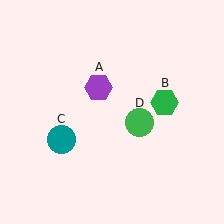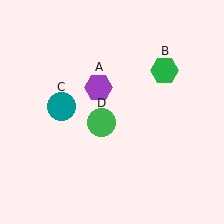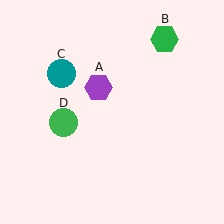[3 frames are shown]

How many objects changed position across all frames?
3 objects changed position: green hexagon (object B), teal circle (object C), green circle (object D).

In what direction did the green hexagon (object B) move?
The green hexagon (object B) moved up.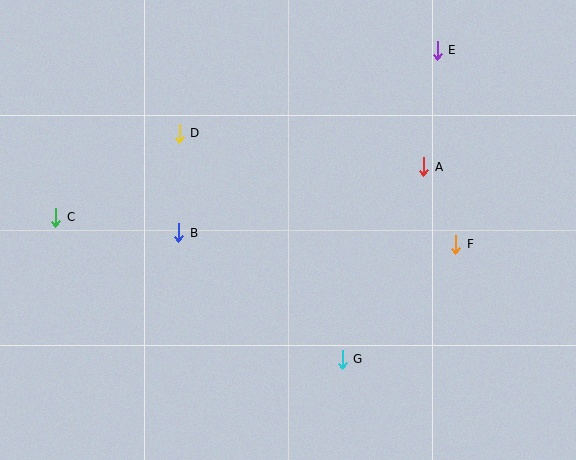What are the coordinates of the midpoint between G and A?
The midpoint between G and A is at (383, 263).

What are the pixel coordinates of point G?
Point G is at (342, 359).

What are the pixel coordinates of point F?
Point F is at (456, 244).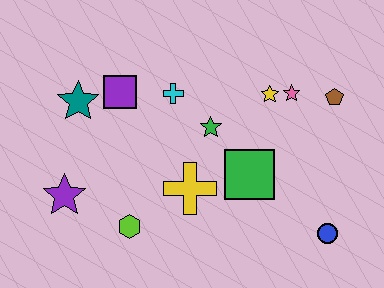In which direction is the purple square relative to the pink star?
The purple square is to the left of the pink star.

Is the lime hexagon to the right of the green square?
No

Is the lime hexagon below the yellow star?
Yes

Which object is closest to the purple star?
The lime hexagon is closest to the purple star.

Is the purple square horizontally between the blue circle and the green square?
No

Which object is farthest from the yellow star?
The purple star is farthest from the yellow star.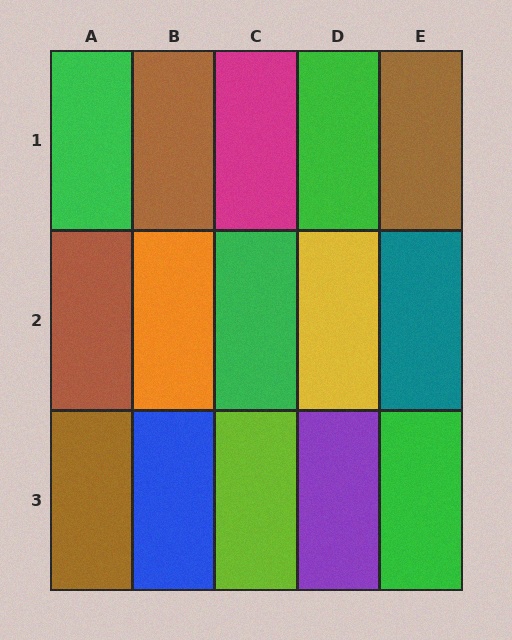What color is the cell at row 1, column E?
Brown.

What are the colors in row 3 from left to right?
Brown, blue, lime, purple, green.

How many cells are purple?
1 cell is purple.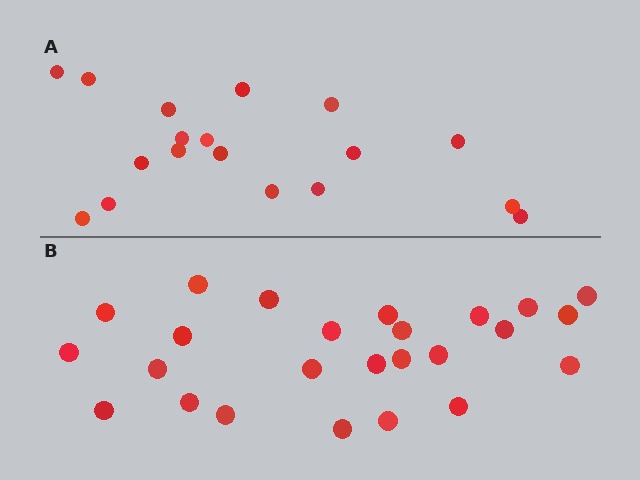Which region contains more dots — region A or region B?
Region B (the bottom region) has more dots.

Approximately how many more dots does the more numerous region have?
Region B has roughly 8 or so more dots than region A.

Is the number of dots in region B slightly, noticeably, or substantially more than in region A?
Region B has noticeably more, but not dramatically so. The ratio is roughly 1.4 to 1.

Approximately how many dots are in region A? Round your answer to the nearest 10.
About 20 dots. (The exact count is 18, which rounds to 20.)